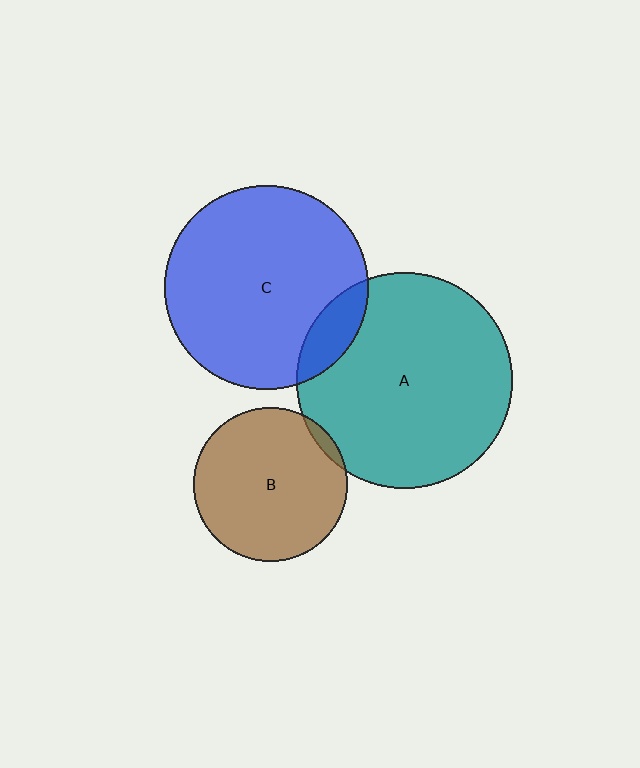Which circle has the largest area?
Circle A (teal).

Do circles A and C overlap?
Yes.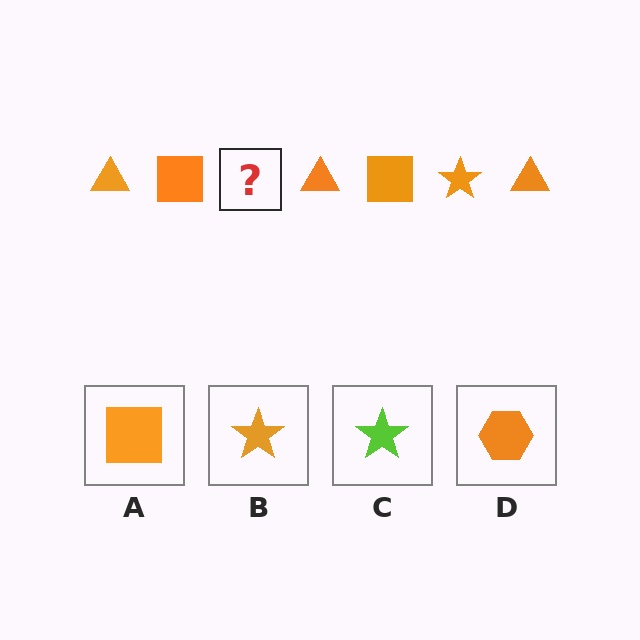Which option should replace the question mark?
Option B.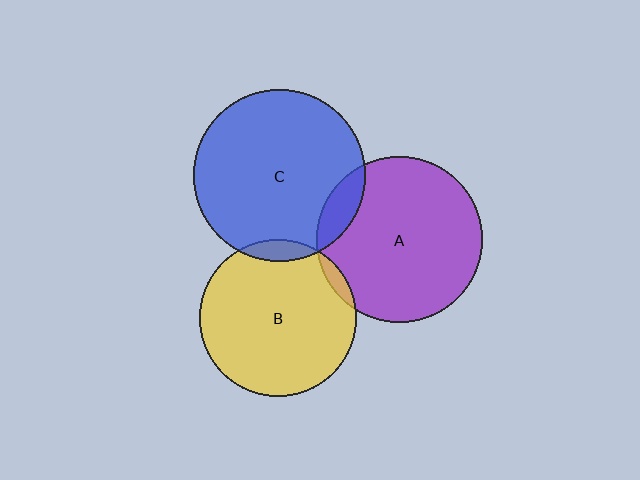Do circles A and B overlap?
Yes.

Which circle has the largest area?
Circle C (blue).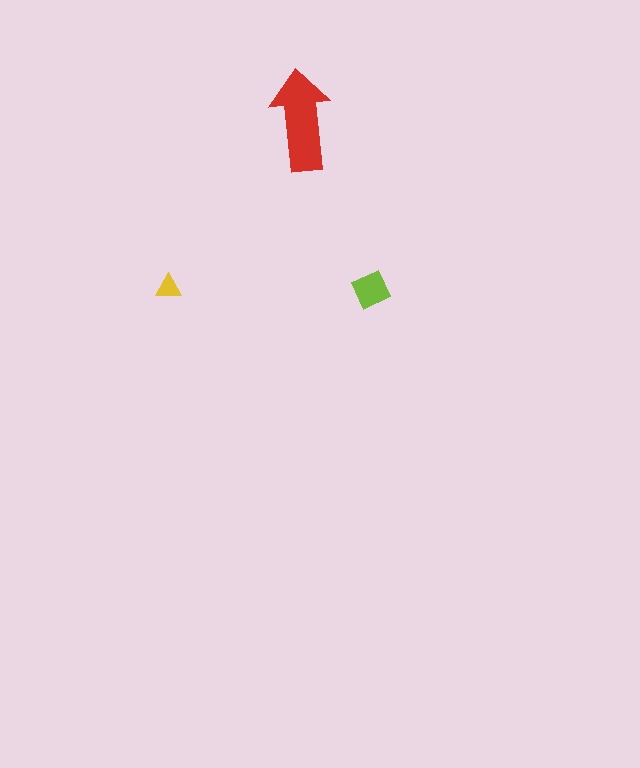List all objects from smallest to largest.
The yellow triangle, the lime square, the red arrow.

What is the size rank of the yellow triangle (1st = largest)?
3rd.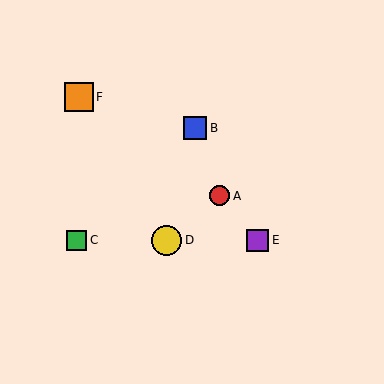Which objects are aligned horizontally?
Objects C, D, E are aligned horizontally.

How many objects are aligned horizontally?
3 objects (C, D, E) are aligned horizontally.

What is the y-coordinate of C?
Object C is at y≈240.